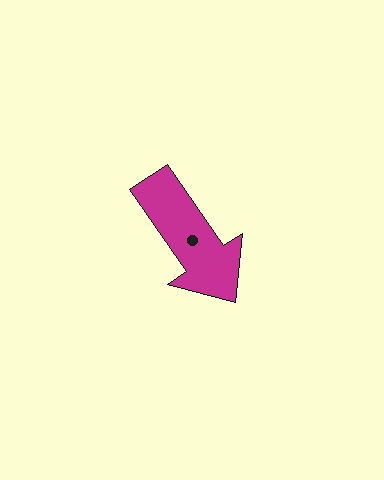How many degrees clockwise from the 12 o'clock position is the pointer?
Approximately 146 degrees.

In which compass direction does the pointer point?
Southeast.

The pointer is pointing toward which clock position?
Roughly 5 o'clock.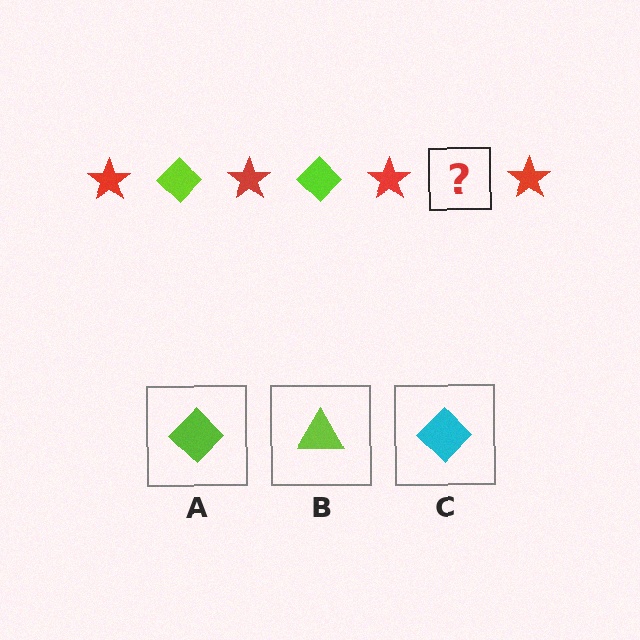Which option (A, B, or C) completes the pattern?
A.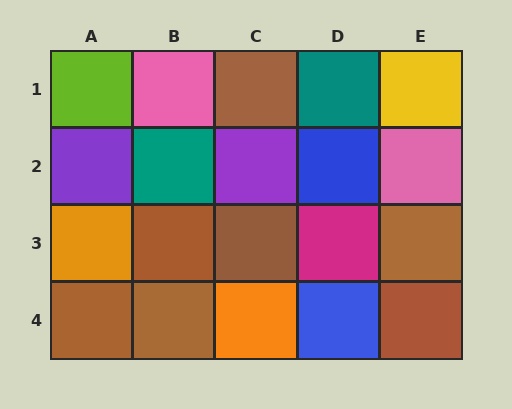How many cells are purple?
2 cells are purple.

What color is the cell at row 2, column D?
Blue.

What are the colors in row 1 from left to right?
Lime, pink, brown, teal, yellow.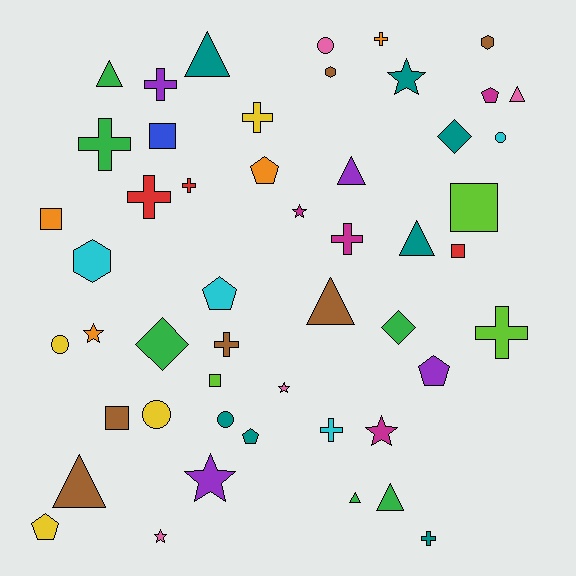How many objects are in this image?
There are 50 objects.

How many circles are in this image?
There are 5 circles.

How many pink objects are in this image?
There are 4 pink objects.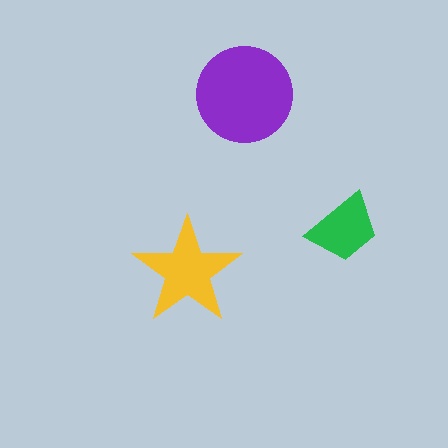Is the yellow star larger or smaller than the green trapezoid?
Larger.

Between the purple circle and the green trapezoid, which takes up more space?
The purple circle.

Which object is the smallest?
The green trapezoid.